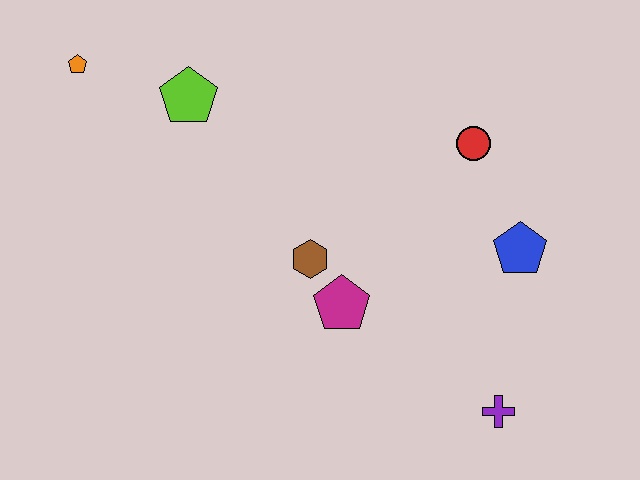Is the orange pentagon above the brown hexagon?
Yes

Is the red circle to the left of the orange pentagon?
No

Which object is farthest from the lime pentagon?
The purple cross is farthest from the lime pentagon.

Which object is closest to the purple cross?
The blue pentagon is closest to the purple cross.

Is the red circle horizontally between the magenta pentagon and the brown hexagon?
No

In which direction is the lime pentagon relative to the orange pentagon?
The lime pentagon is to the right of the orange pentagon.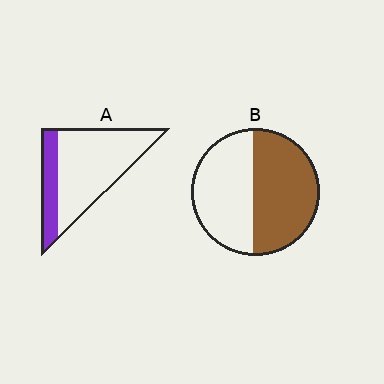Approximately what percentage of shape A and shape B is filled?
A is approximately 25% and B is approximately 50%.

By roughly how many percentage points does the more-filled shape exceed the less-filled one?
By roughly 30 percentage points (B over A).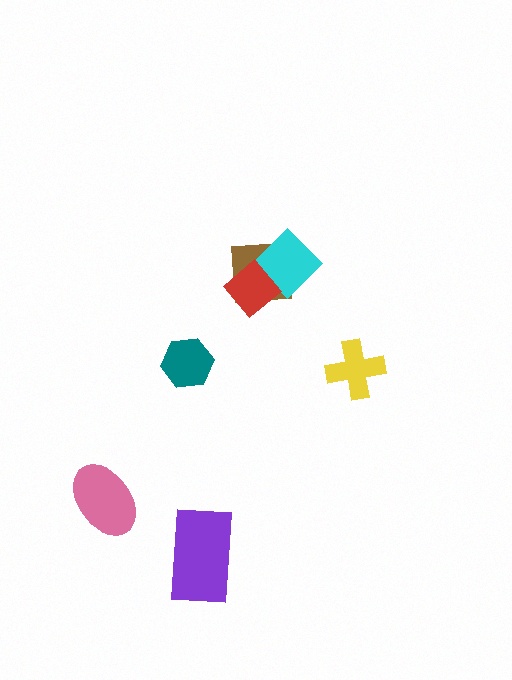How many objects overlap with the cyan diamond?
2 objects overlap with the cyan diamond.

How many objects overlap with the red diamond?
2 objects overlap with the red diamond.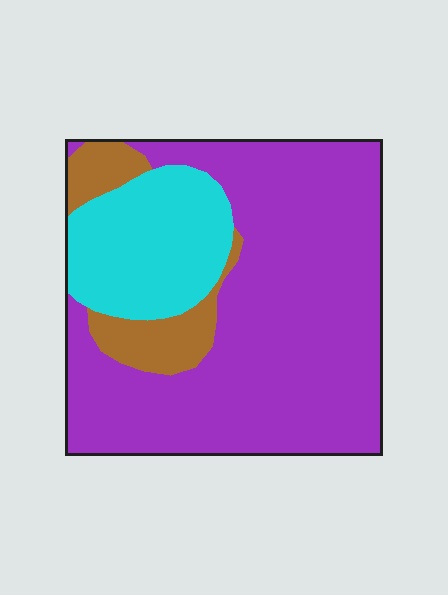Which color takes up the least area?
Brown, at roughly 10%.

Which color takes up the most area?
Purple, at roughly 70%.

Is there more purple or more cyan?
Purple.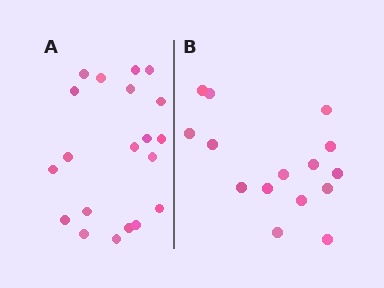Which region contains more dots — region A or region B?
Region A (the left region) has more dots.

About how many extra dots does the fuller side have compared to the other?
Region A has about 5 more dots than region B.